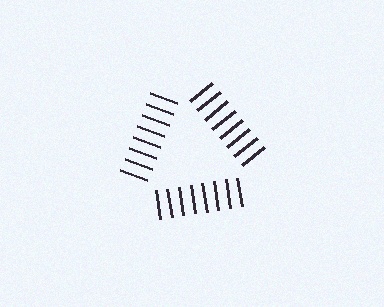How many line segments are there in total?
24 — 8 along each of the 3 edges.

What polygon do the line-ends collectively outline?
An illusory triangle — the line segments terminate on its edges but no continuous stroke is drawn.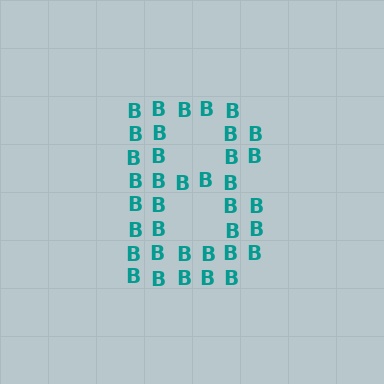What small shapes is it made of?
It is made of small letter B's.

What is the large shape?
The large shape is the letter B.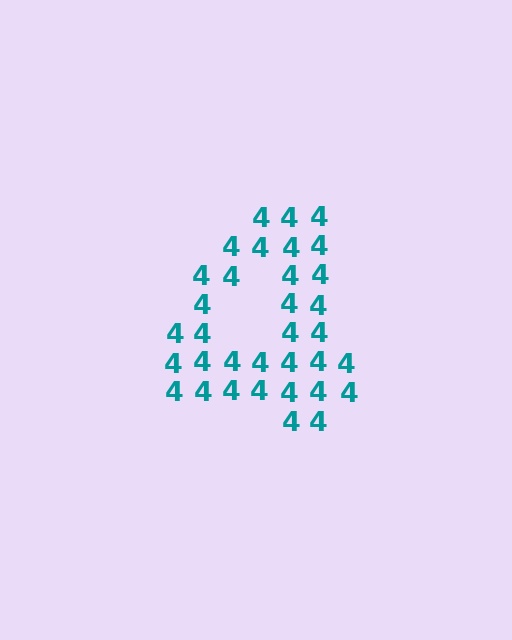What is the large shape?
The large shape is the digit 4.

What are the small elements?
The small elements are digit 4's.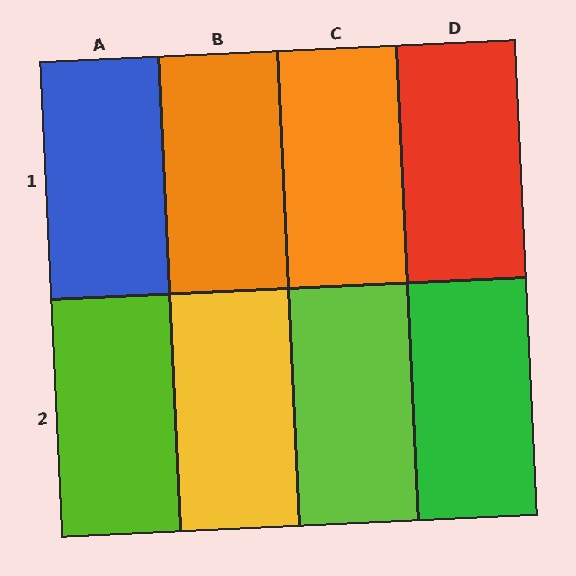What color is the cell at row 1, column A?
Blue.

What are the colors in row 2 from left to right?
Lime, yellow, lime, green.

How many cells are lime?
2 cells are lime.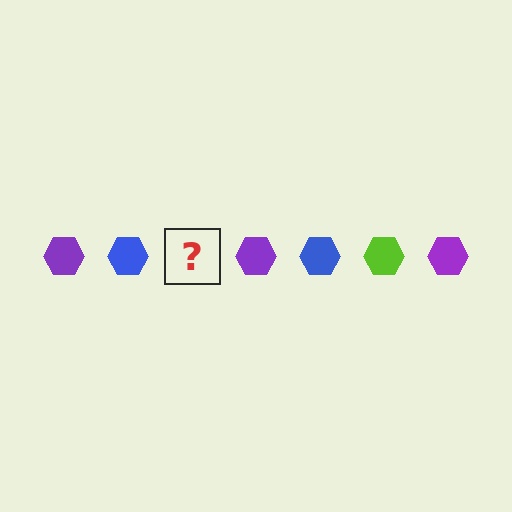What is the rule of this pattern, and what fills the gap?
The rule is that the pattern cycles through purple, blue, lime hexagons. The gap should be filled with a lime hexagon.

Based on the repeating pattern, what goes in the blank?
The blank should be a lime hexagon.